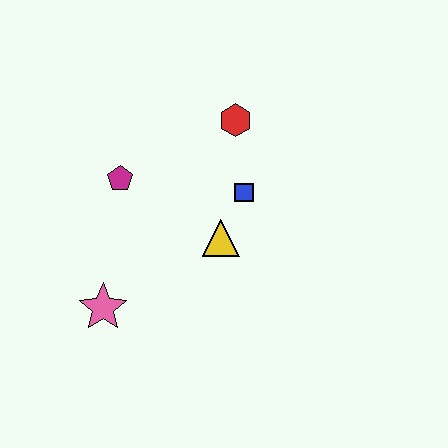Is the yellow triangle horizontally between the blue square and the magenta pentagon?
Yes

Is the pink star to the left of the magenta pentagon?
Yes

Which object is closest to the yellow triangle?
The blue square is closest to the yellow triangle.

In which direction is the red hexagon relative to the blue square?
The red hexagon is above the blue square.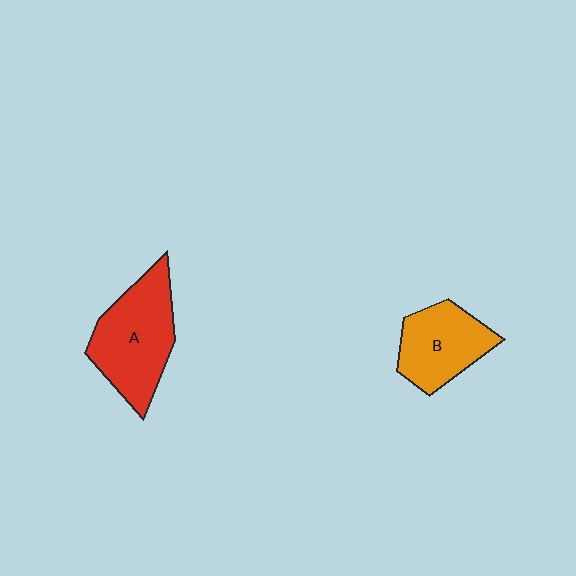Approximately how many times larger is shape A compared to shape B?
Approximately 1.3 times.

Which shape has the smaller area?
Shape B (orange).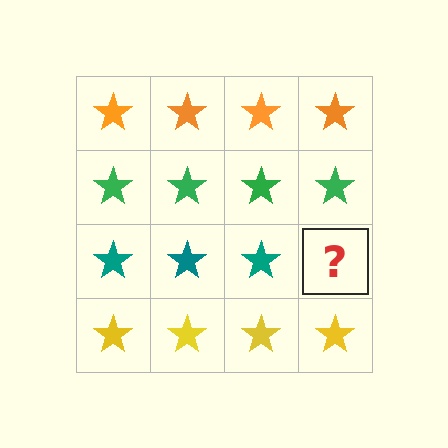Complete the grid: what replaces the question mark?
The question mark should be replaced with a teal star.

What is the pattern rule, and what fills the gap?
The rule is that each row has a consistent color. The gap should be filled with a teal star.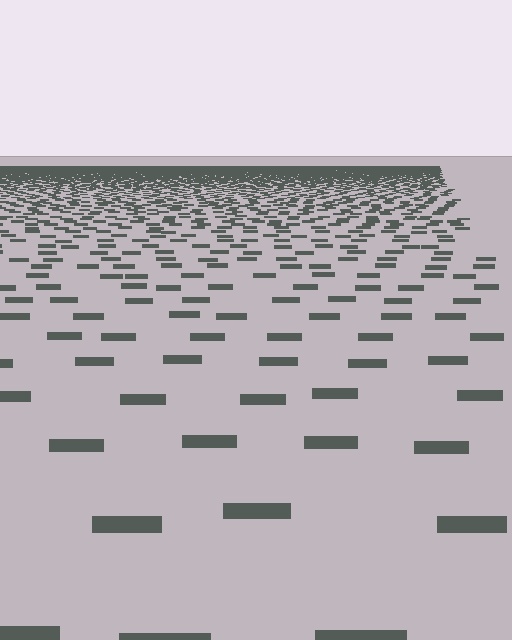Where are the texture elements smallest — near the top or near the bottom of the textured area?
Near the top.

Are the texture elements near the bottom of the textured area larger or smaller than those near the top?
Larger. Near the bottom, elements are closer to the viewer and appear at a bigger on-screen size.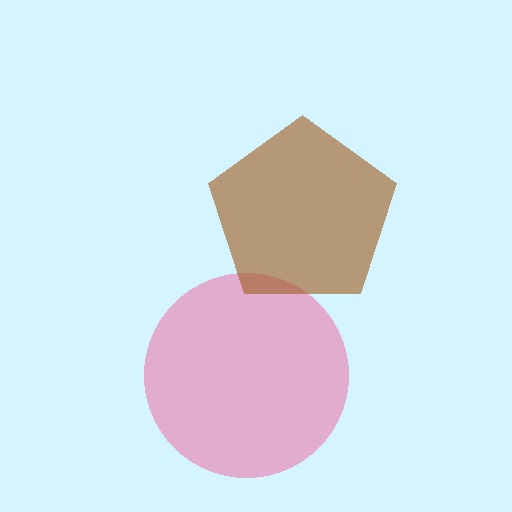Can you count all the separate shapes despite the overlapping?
Yes, there are 2 separate shapes.